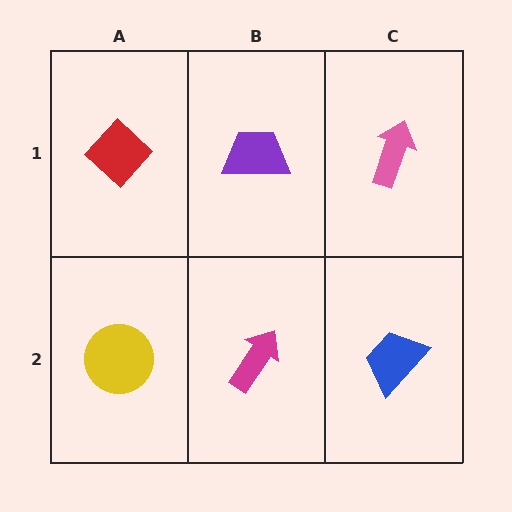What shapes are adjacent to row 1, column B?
A magenta arrow (row 2, column B), a red diamond (row 1, column A), a pink arrow (row 1, column C).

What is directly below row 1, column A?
A yellow circle.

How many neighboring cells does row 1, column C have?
2.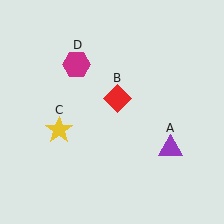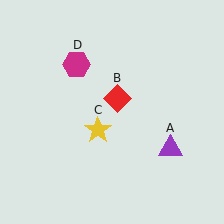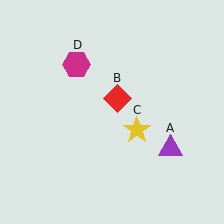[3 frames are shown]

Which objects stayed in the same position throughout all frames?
Purple triangle (object A) and red diamond (object B) and magenta hexagon (object D) remained stationary.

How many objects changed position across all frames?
1 object changed position: yellow star (object C).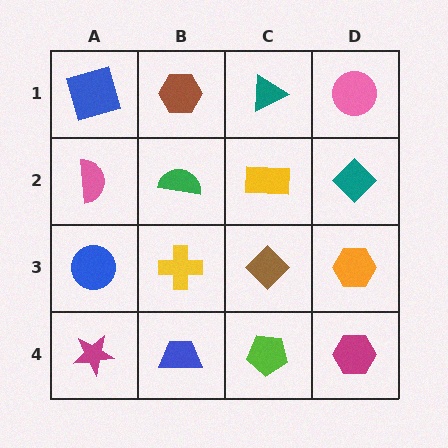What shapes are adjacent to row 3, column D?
A teal diamond (row 2, column D), a magenta hexagon (row 4, column D), a brown diamond (row 3, column C).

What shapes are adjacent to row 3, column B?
A green semicircle (row 2, column B), a blue trapezoid (row 4, column B), a blue circle (row 3, column A), a brown diamond (row 3, column C).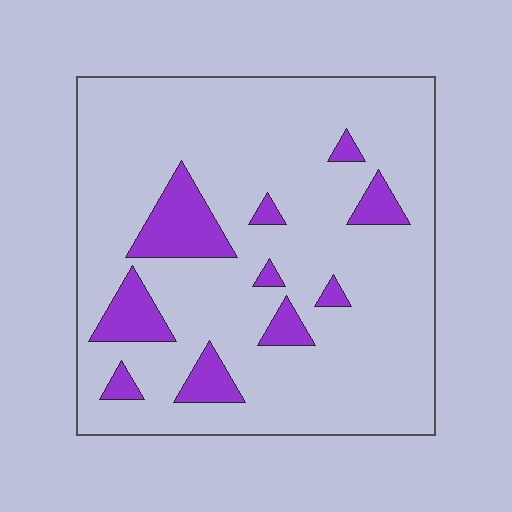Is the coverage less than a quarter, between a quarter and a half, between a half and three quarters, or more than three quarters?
Less than a quarter.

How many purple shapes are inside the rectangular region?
10.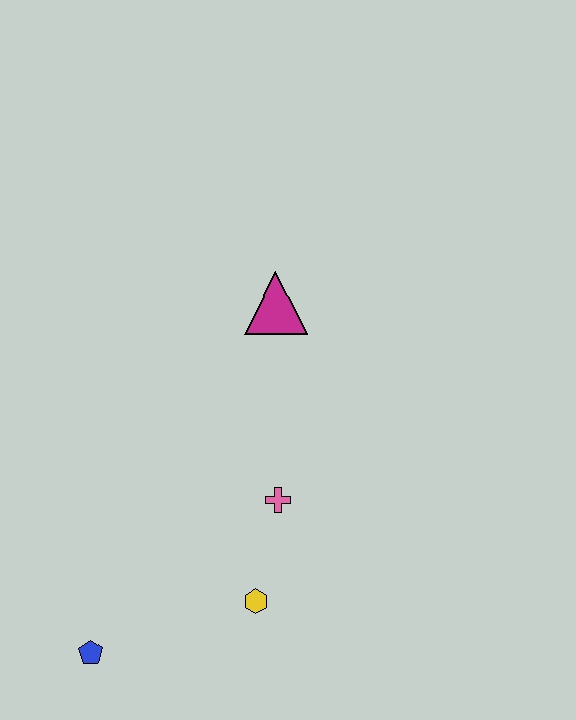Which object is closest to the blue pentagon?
The yellow hexagon is closest to the blue pentagon.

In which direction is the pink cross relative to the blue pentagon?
The pink cross is to the right of the blue pentagon.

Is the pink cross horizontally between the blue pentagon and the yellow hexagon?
No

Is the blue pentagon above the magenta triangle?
No